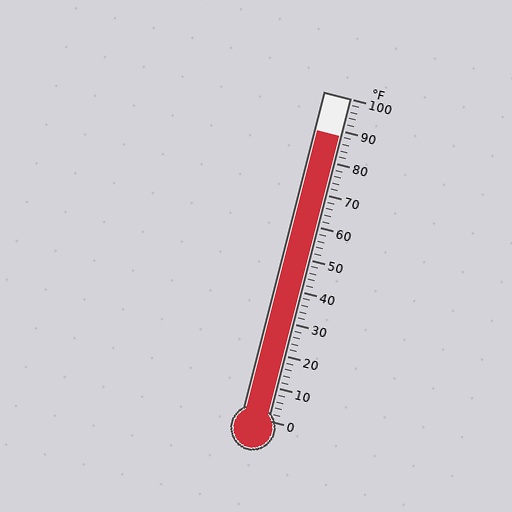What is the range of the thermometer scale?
The thermometer scale ranges from 0°F to 100°F.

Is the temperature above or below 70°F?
The temperature is above 70°F.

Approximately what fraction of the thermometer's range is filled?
The thermometer is filled to approximately 90% of its range.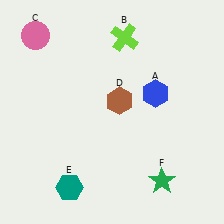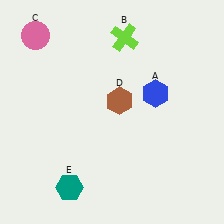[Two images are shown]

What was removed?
The green star (F) was removed in Image 2.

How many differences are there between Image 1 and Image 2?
There is 1 difference between the two images.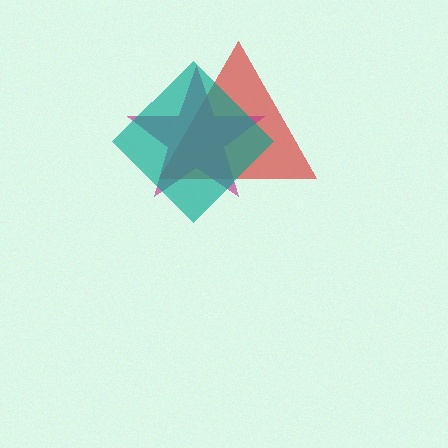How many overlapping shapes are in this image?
There are 3 overlapping shapes in the image.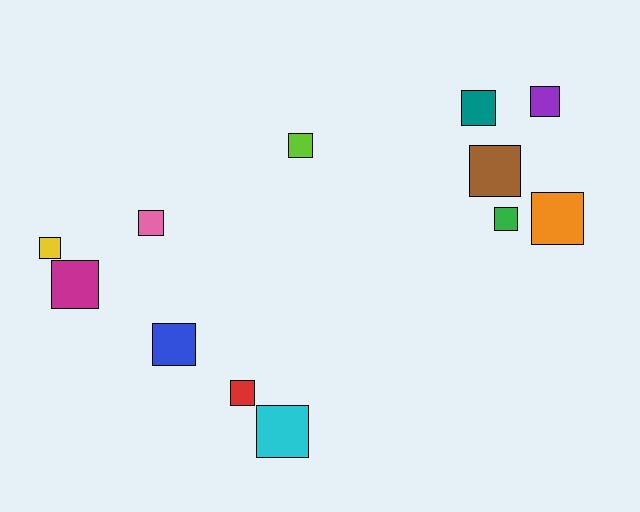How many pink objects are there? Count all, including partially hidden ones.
There is 1 pink object.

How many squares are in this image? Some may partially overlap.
There are 12 squares.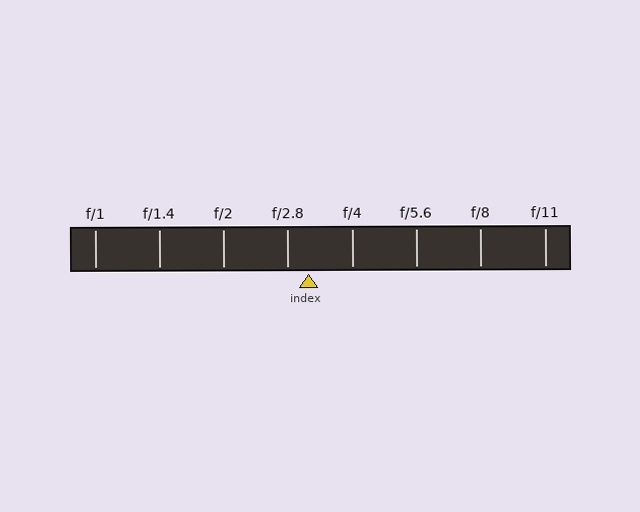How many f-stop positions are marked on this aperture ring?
There are 8 f-stop positions marked.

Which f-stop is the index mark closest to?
The index mark is closest to f/2.8.